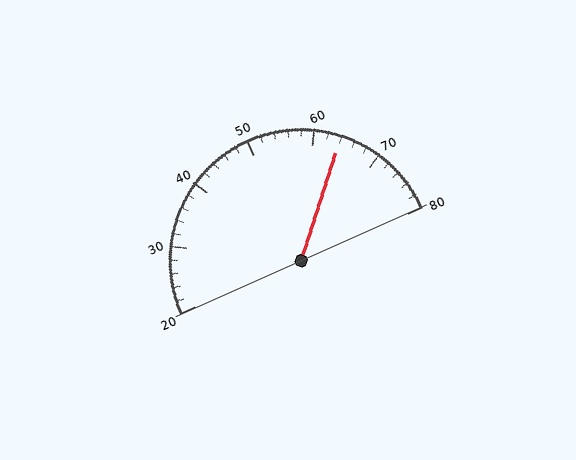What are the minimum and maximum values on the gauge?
The gauge ranges from 20 to 80.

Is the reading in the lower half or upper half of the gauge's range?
The reading is in the upper half of the range (20 to 80).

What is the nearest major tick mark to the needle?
The nearest major tick mark is 60.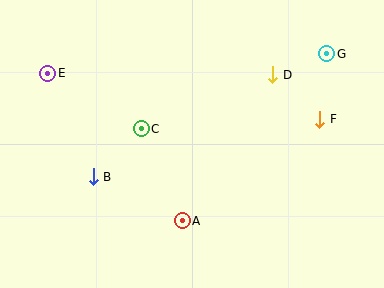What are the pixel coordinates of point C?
Point C is at (141, 129).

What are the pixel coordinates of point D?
Point D is at (273, 75).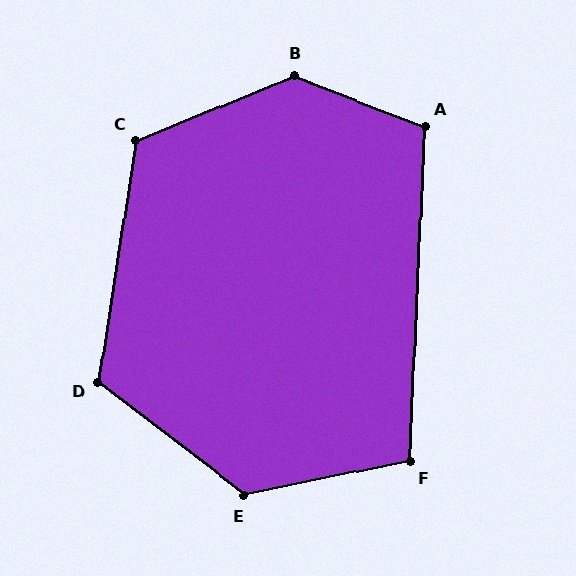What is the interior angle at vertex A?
Approximately 109 degrees (obtuse).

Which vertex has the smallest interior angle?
F, at approximately 104 degrees.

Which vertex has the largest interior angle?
B, at approximately 137 degrees.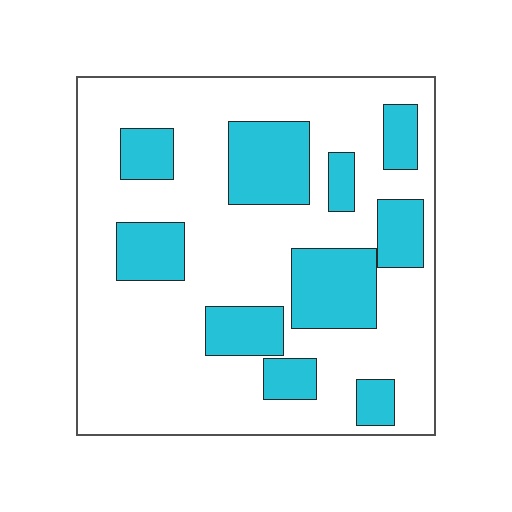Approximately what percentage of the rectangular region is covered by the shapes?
Approximately 30%.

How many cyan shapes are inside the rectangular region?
10.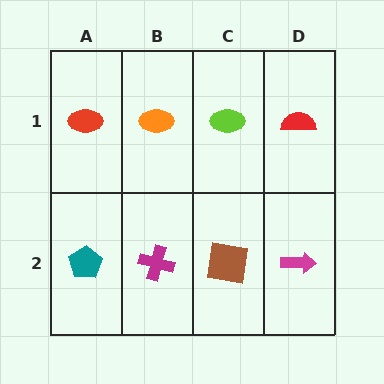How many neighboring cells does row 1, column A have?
2.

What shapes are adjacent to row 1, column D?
A magenta arrow (row 2, column D), a lime ellipse (row 1, column C).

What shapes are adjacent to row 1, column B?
A magenta cross (row 2, column B), a red ellipse (row 1, column A), a lime ellipse (row 1, column C).